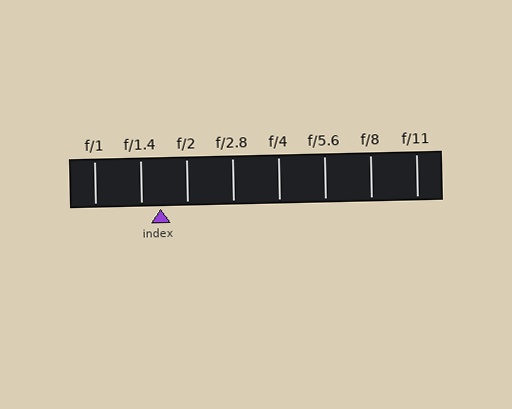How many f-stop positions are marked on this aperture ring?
There are 8 f-stop positions marked.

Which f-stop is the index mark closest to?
The index mark is closest to f/1.4.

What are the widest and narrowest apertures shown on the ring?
The widest aperture shown is f/1 and the narrowest is f/11.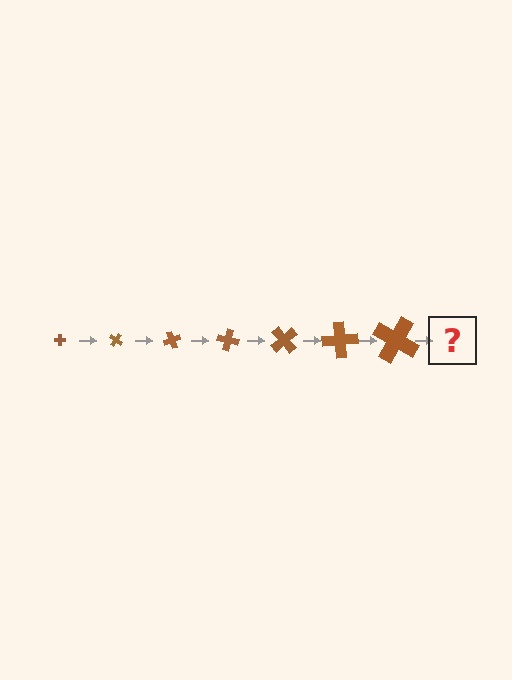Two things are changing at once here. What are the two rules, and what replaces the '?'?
The two rules are that the cross grows larger each step and it rotates 35 degrees each step. The '?' should be a cross, larger than the previous one and rotated 245 degrees from the start.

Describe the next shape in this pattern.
It should be a cross, larger than the previous one and rotated 245 degrees from the start.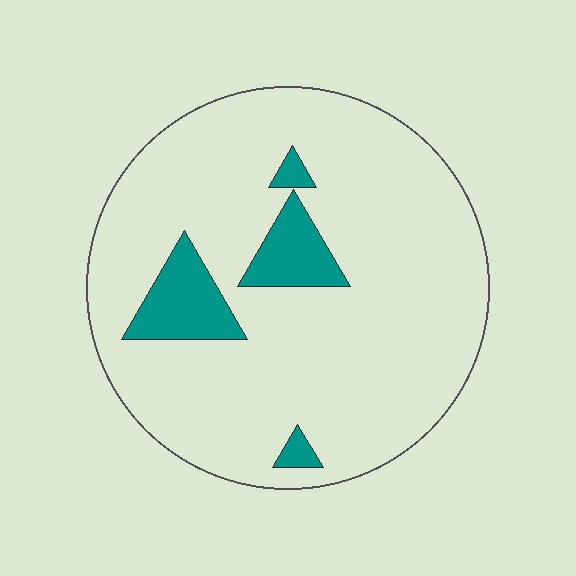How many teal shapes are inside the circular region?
4.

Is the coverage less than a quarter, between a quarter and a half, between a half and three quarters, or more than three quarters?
Less than a quarter.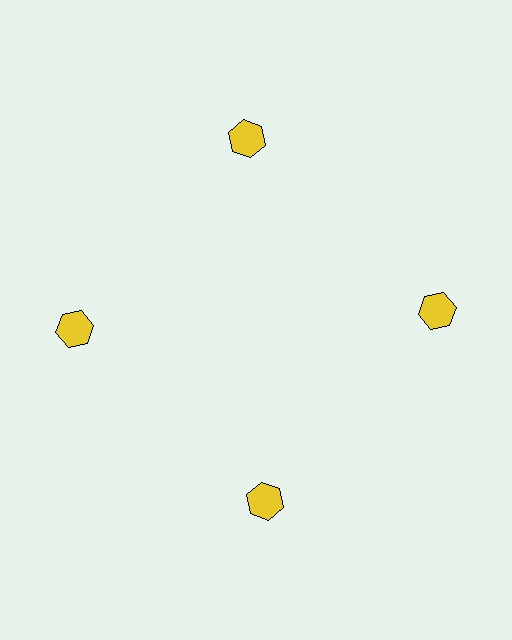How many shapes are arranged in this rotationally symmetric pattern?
There are 4 shapes, arranged in 4 groups of 1.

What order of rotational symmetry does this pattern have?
This pattern has 4-fold rotational symmetry.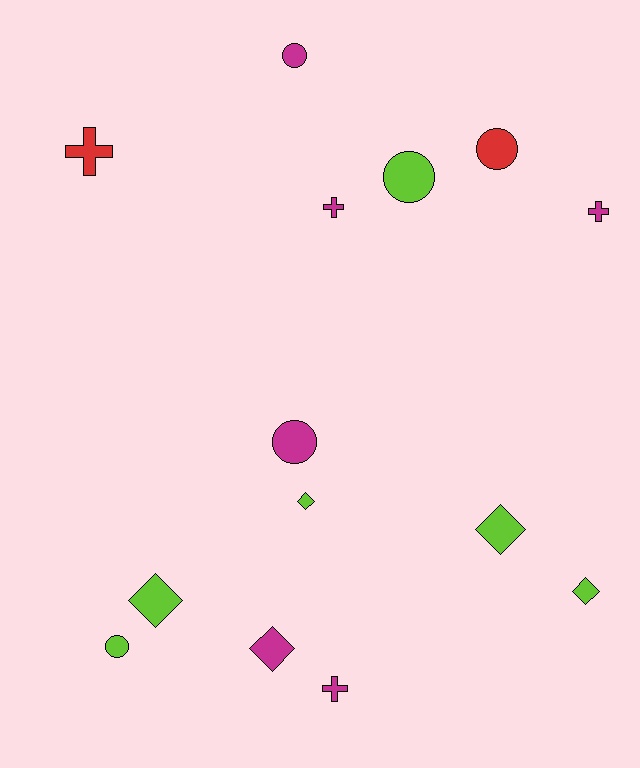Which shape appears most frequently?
Diamond, with 5 objects.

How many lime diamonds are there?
There are 4 lime diamonds.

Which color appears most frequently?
Lime, with 6 objects.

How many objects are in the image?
There are 14 objects.